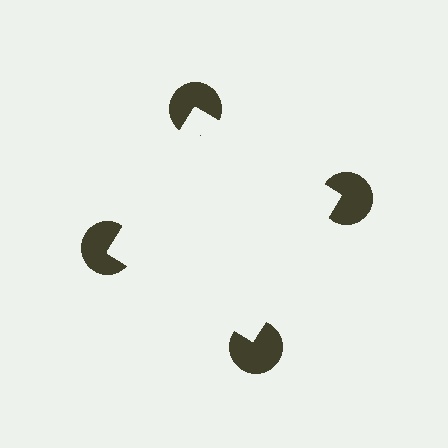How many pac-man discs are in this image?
There are 4 — one at each vertex of the illusory square.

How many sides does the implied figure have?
4 sides.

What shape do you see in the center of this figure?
An illusory square — its edges are inferred from the aligned wedge cuts in the pac-man discs, not physically drawn.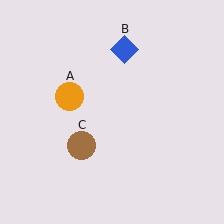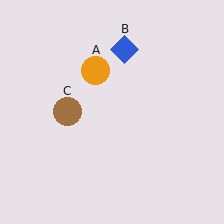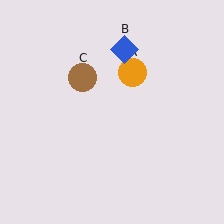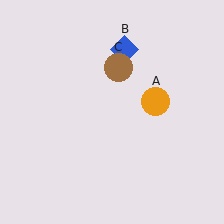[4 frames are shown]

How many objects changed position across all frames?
2 objects changed position: orange circle (object A), brown circle (object C).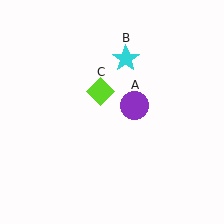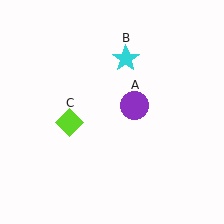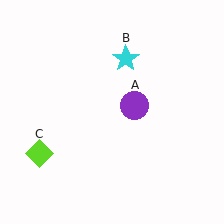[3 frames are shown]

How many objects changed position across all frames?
1 object changed position: lime diamond (object C).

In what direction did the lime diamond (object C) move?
The lime diamond (object C) moved down and to the left.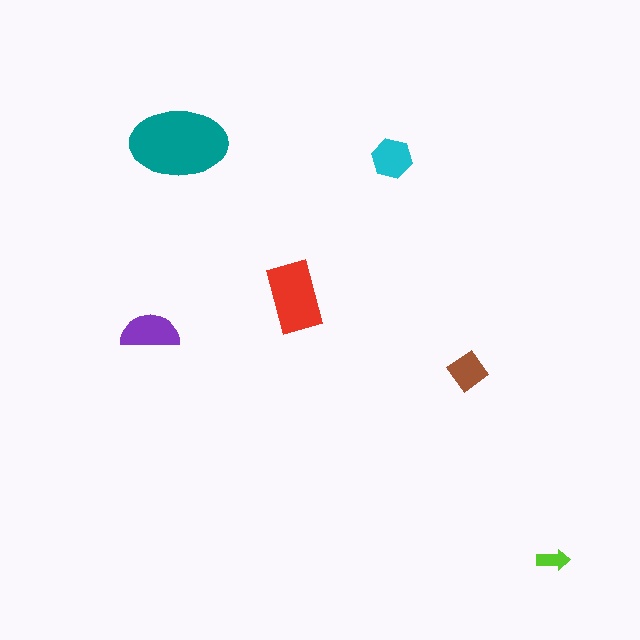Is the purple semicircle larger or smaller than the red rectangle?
Smaller.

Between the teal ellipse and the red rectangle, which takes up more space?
The teal ellipse.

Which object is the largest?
The teal ellipse.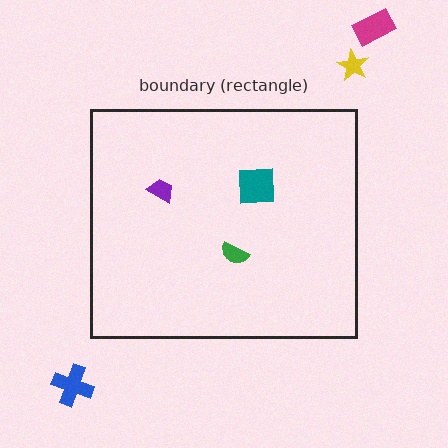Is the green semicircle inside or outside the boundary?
Inside.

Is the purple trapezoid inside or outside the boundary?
Inside.